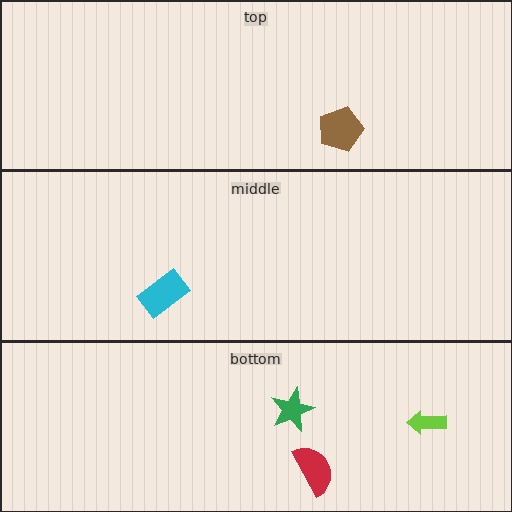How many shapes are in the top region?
1.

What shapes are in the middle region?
The cyan rectangle.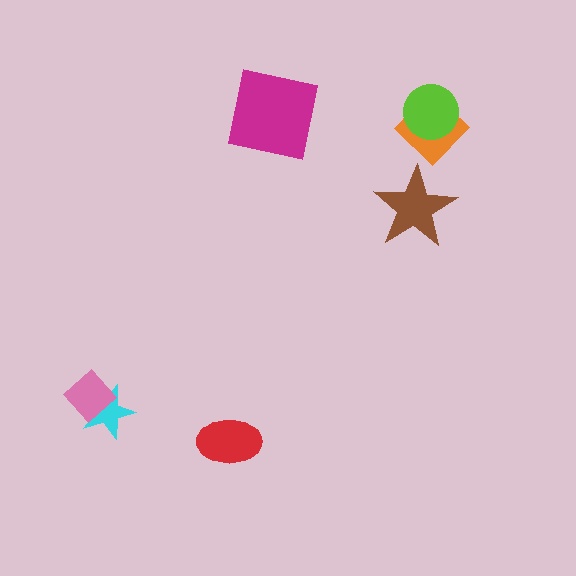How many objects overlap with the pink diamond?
1 object overlaps with the pink diamond.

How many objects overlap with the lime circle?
1 object overlaps with the lime circle.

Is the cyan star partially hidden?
Yes, it is partially covered by another shape.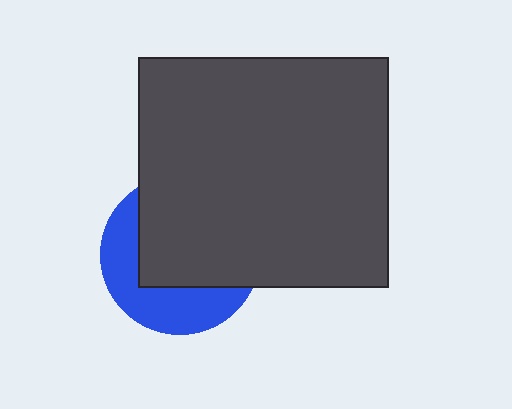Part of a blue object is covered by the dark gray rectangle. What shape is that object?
It is a circle.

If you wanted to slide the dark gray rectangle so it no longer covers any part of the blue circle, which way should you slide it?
Slide it toward the upper-right — that is the most direct way to separate the two shapes.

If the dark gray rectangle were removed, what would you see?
You would see the complete blue circle.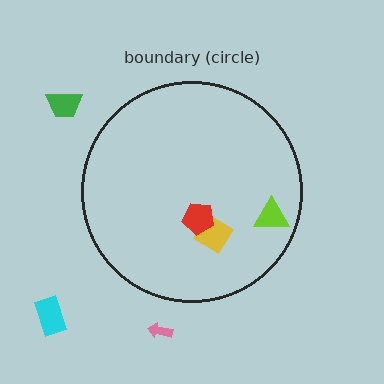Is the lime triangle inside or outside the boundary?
Inside.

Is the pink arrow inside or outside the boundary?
Outside.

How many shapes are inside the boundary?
3 inside, 3 outside.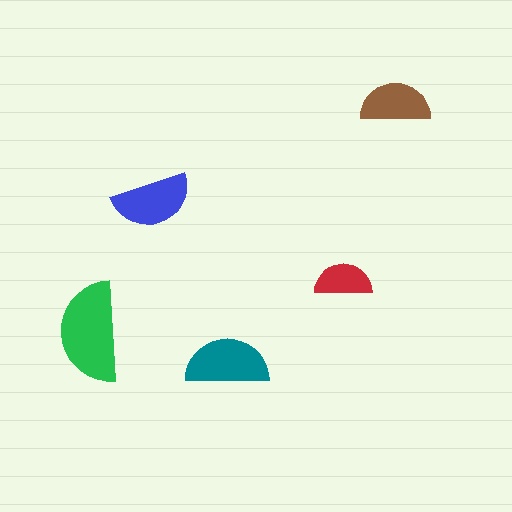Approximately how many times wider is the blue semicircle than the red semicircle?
About 1.5 times wider.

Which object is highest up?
The brown semicircle is topmost.